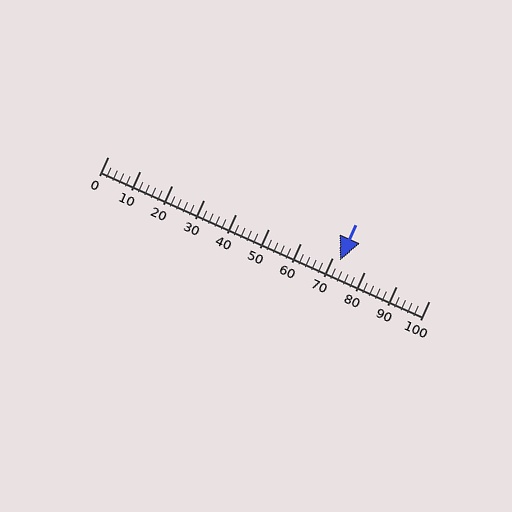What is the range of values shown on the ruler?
The ruler shows values from 0 to 100.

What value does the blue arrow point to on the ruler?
The blue arrow points to approximately 72.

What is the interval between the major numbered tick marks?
The major tick marks are spaced 10 units apart.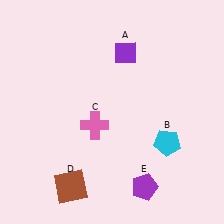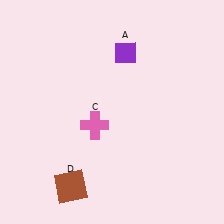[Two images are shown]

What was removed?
The purple pentagon (E), the cyan pentagon (B) were removed in Image 2.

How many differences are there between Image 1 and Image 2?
There are 2 differences between the two images.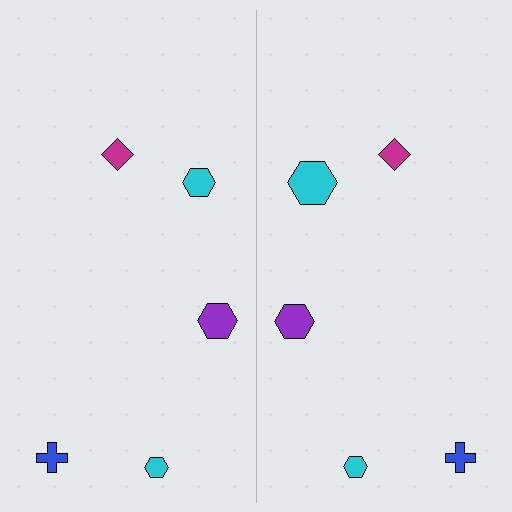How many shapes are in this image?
There are 10 shapes in this image.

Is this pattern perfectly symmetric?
No, the pattern is not perfectly symmetric. The cyan hexagon on the right side has a different size than its mirror counterpart.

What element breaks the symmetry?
The cyan hexagon on the right side has a different size than its mirror counterpart.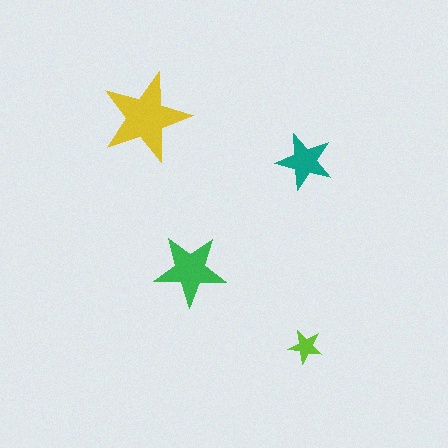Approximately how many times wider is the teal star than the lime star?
About 1.5 times wider.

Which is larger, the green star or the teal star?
The green one.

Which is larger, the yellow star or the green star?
The yellow one.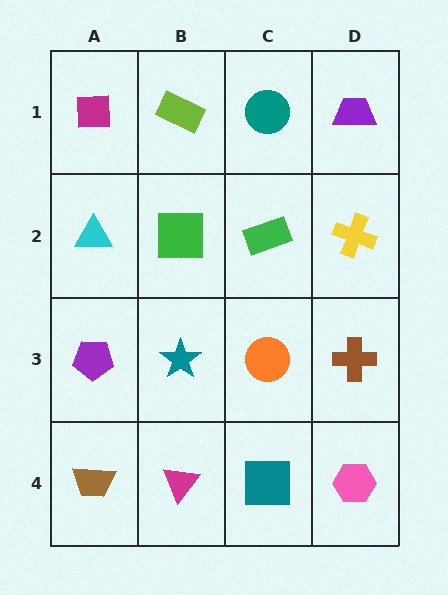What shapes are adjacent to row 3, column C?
A green rectangle (row 2, column C), a teal square (row 4, column C), a teal star (row 3, column B), a brown cross (row 3, column D).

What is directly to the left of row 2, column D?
A green rectangle.